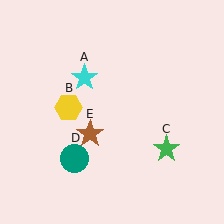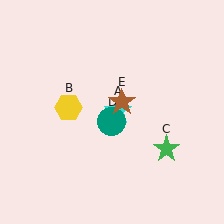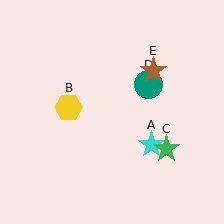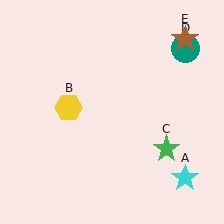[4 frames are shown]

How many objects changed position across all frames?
3 objects changed position: cyan star (object A), teal circle (object D), brown star (object E).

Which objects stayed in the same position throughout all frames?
Yellow hexagon (object B) and green star (object C) remained stationary.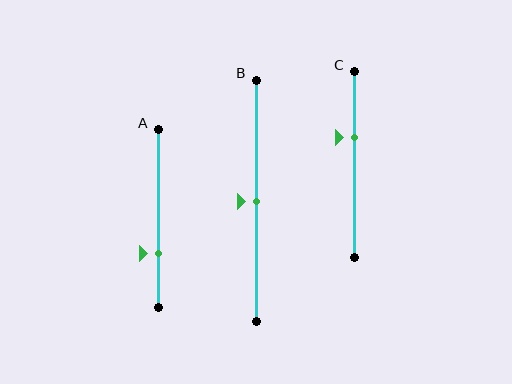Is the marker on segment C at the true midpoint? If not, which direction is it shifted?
No, the marker on segment C is shifted upward by about 15% of the segment length.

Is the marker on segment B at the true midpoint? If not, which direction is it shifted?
Yes, the marker on segment B is at the true midpoint.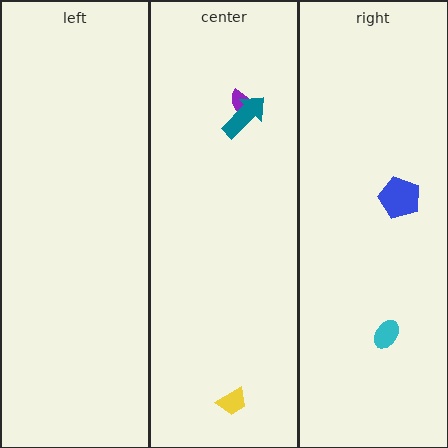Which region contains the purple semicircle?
The center region.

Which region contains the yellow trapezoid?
The center region.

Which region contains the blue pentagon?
The right region.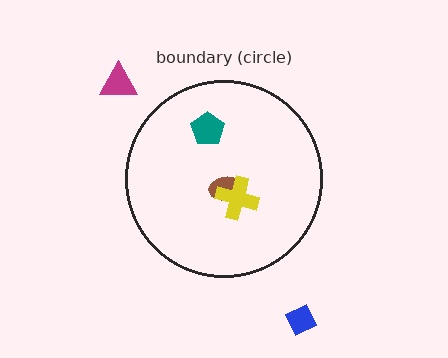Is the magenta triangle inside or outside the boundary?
Outside.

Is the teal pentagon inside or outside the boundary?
Inside.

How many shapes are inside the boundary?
3 inside, 2 outside.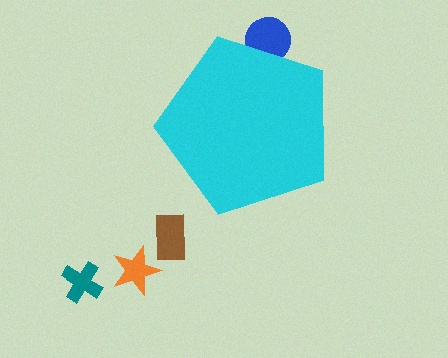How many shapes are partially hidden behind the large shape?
1 shape is partially hidden.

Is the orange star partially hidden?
No, the orange star is fully visible.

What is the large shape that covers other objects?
A cyan pentagon.